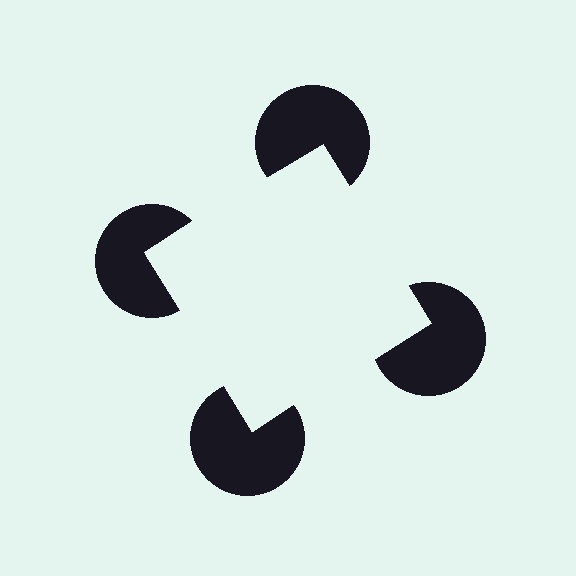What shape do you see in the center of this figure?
An illusory square — its edges are inferred from the aligned wedge cuts in the pac-man discs, not physically drawn.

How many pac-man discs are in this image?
There are 4 — one at each vertex of the illusory square.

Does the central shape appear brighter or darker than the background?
It typically appears slightly brighter than the background, even though no actual brightness change is drawn.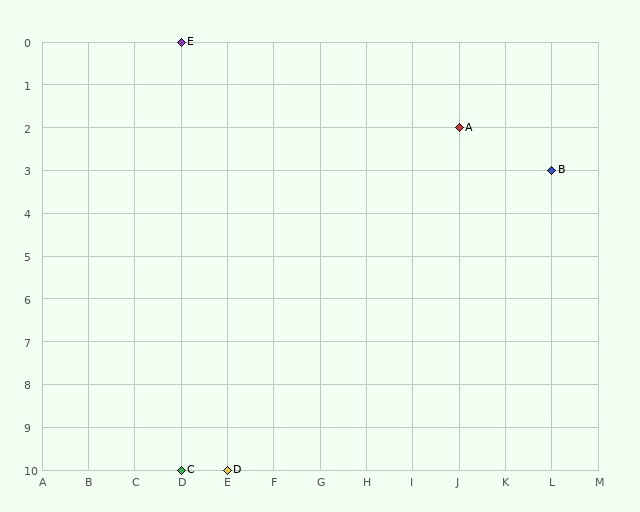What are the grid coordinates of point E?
Point E is at grid coordinates (D, 0).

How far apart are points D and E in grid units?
Points D and E are 1 column and 10 rows apart (about 10.0 grid units diagonally).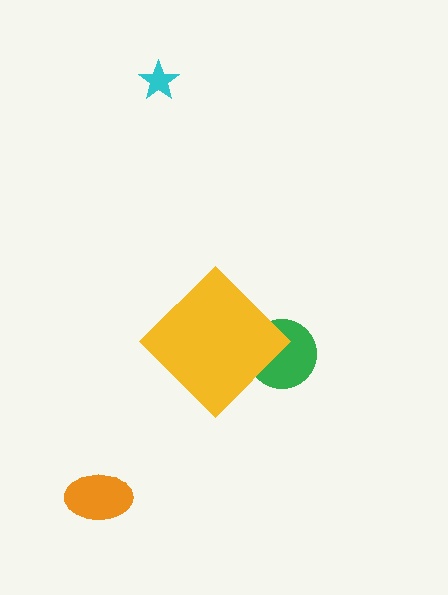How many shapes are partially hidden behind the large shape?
1 shape is partially hidden.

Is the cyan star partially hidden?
No, the cyan star is fully visible.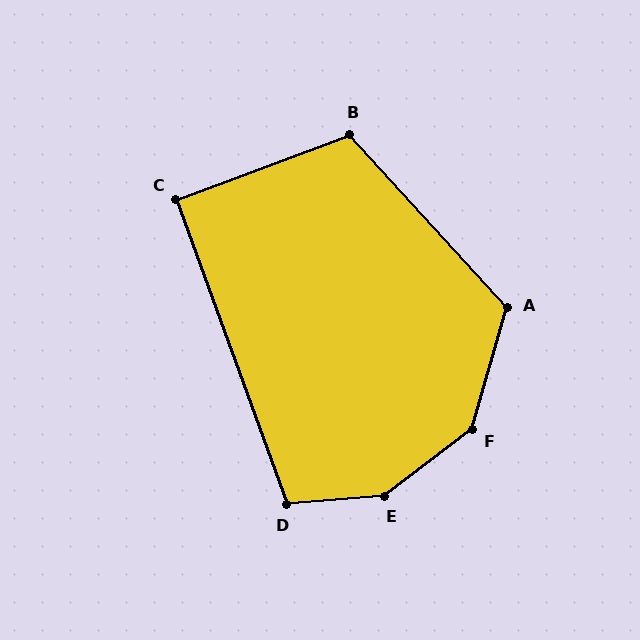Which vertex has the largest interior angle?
E, at approximately 148 degrees.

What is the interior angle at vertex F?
Approximately 143 degrees (obtuse).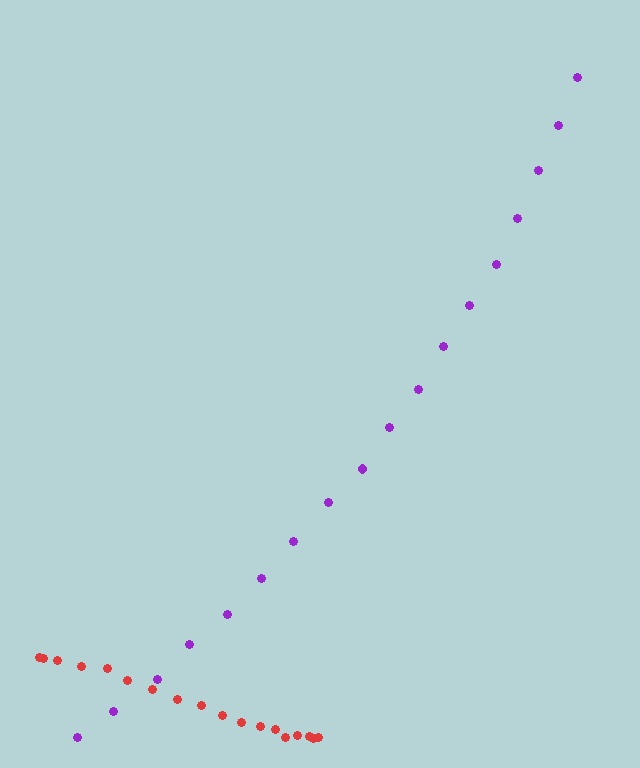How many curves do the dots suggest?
There are 2 distinct paths.